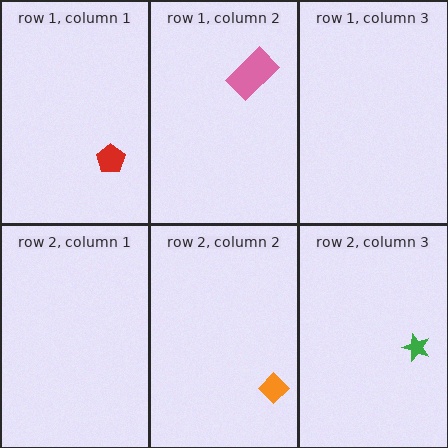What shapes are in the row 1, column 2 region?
The pink rectangle.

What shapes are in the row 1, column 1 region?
The red pentagon.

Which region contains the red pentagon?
The row 1, column 1 region.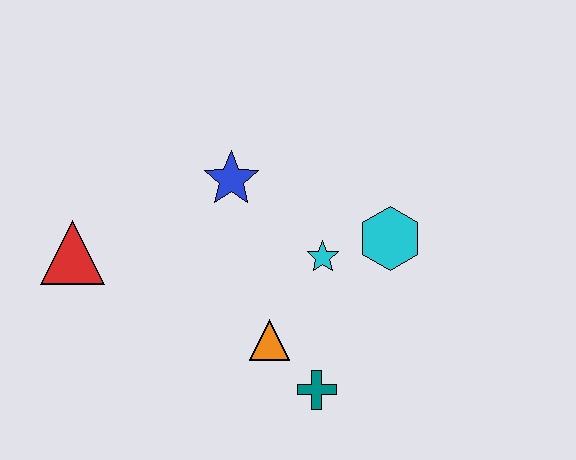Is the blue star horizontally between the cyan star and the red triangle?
Yes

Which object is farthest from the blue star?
The teal cross is farthest from the blue star.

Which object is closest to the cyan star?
The cyan hexagon is closest to the cyan star.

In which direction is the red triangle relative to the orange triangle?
The red triangle is to the left of the orange triangle.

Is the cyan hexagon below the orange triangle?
No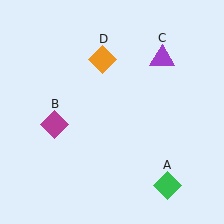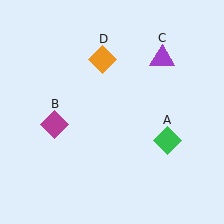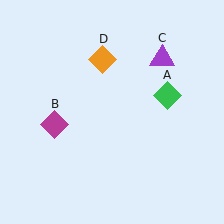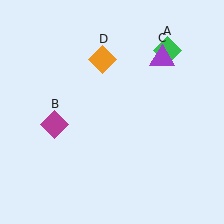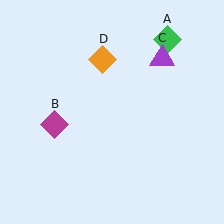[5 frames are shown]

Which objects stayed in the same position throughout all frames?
Magenta diamond (object B) and purple triangle (object C) and orange diamond (object D) remained stationary.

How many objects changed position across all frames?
1 object changed position: green diamond (object A).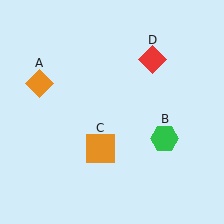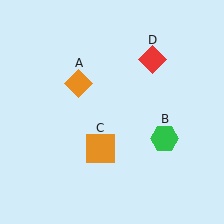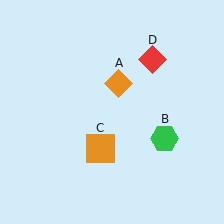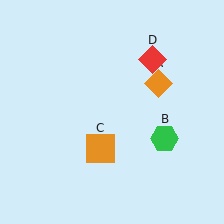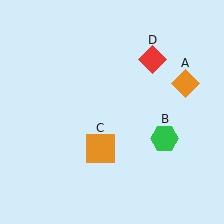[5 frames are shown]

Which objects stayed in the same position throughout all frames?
Green hexagon (object B) and orange square (object C) and red diamond (object D) remained stationary.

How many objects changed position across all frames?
1 object changed position: orange diamond (object A).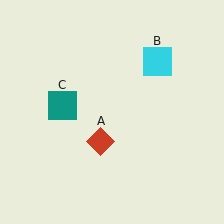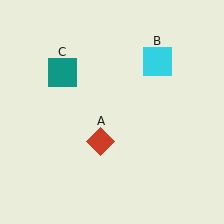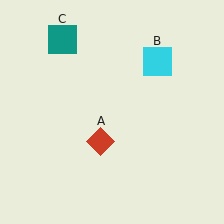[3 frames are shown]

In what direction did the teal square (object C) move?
The teal square (object C) moved up.